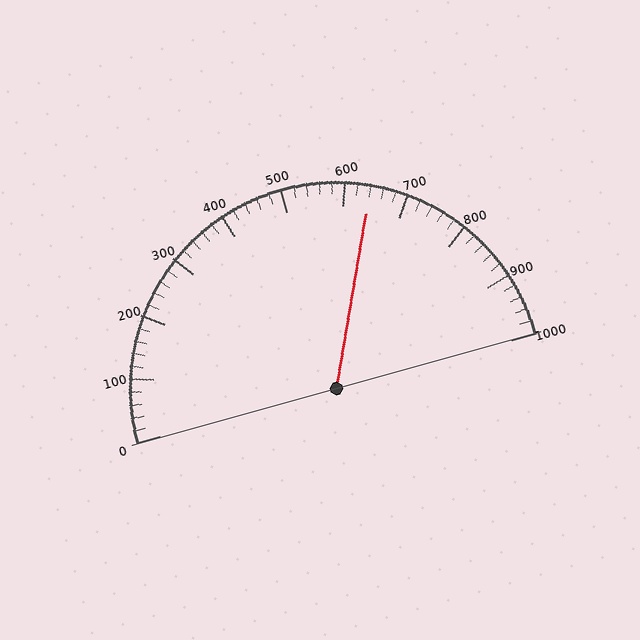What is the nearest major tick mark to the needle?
The nearest major tick mark is 600.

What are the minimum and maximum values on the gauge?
The gauge ranges from 0 to 1000.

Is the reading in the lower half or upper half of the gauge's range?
The reading is in the upper half of the range (0 to 1000).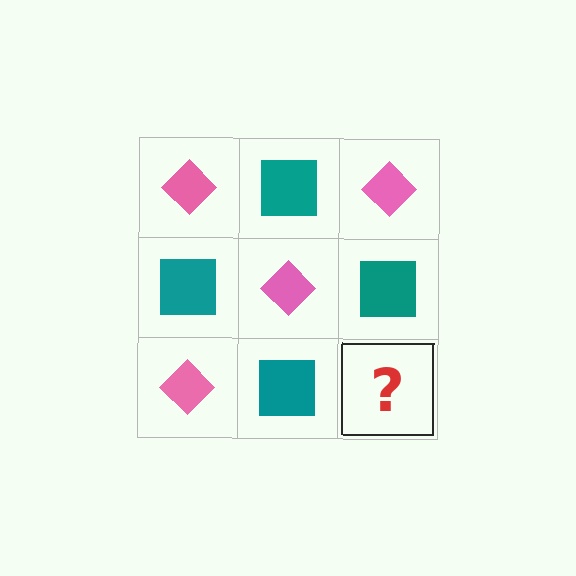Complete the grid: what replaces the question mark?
The question mark should be replaced with a pink diamond.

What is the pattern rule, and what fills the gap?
The rule is that it alternates pink diamond and teal square in a checkerboard pattern. The gap should be filled with a pink diamond.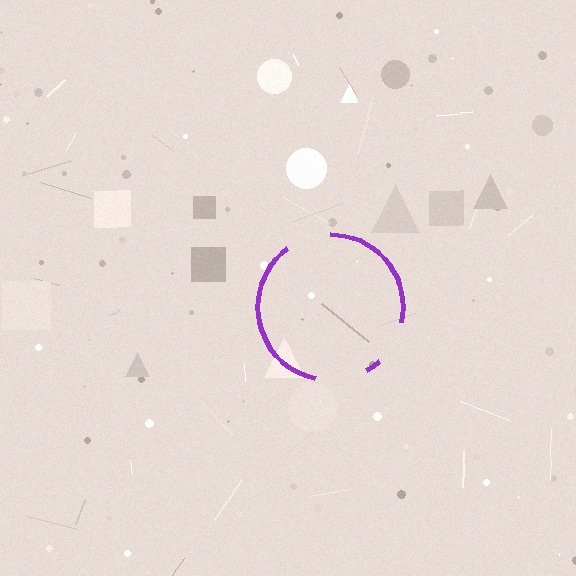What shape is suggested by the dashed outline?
The dashed outline suggests a circle.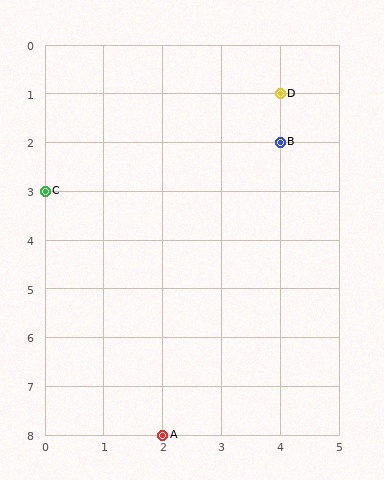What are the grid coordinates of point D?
Point D is at grid coordinates (4, 1).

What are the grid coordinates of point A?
Point A is at grid coordinates (2, 8).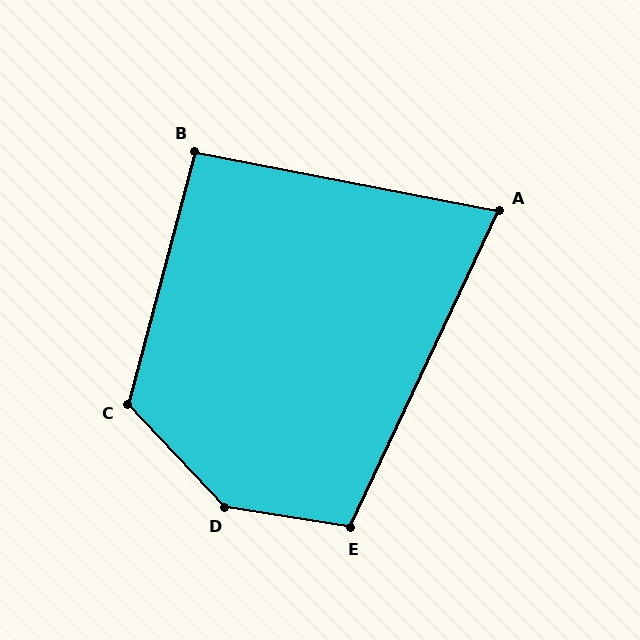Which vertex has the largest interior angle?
D, at approximately 143 degrees.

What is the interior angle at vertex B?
Approximately 94 degrees (approximately right).